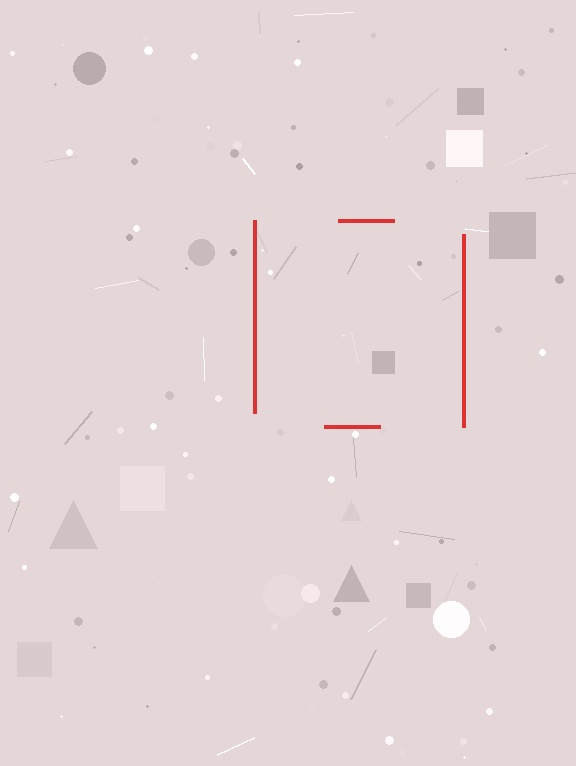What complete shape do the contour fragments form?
The contour fragments form a square.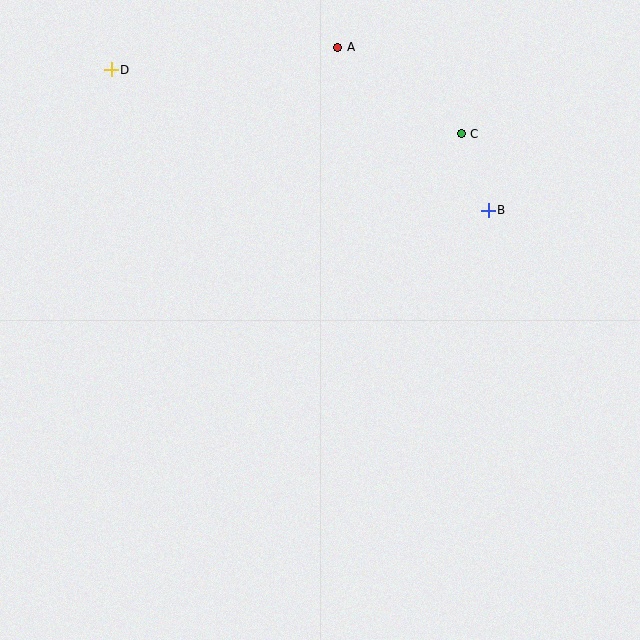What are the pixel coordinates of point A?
Point A is at (338, 47).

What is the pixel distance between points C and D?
The distance between C and D is 356 pixels.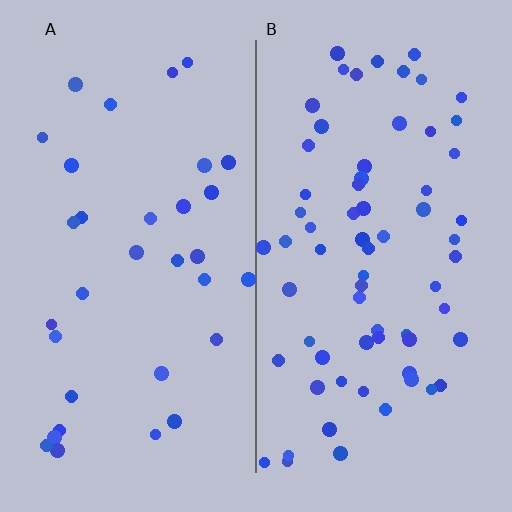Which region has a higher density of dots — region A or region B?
B (the right).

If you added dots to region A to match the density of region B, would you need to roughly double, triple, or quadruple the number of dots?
Approximately double.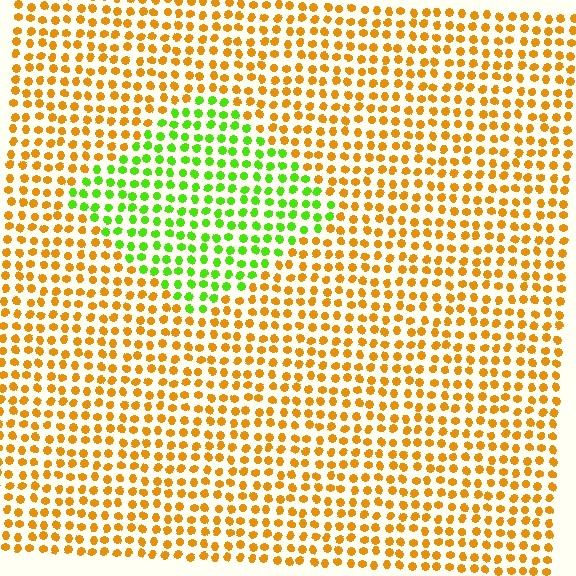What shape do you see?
I see a diamond.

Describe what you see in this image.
The image is filled with small orange elements in a uniform arrangement. A diamond-shaped region is visible where the elements are tinted to a slightly different hue, forming a subtle color boundary.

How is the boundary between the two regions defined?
The boundary is defined purely by a slight shift in hue (about 68 degrees). Spacing, size, and orientation are identical on both sides.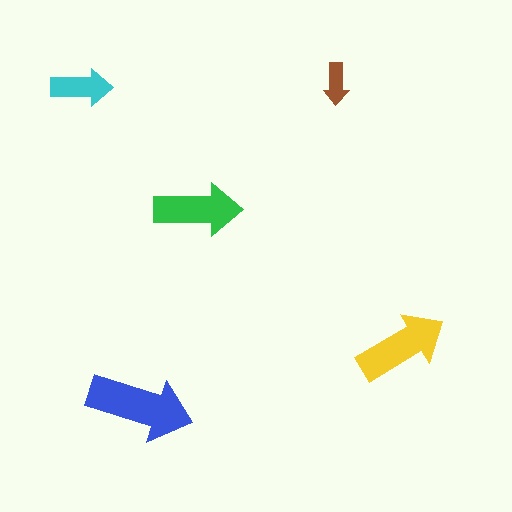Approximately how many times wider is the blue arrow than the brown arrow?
About 2.5 times wider.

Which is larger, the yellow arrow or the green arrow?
The yellow one.